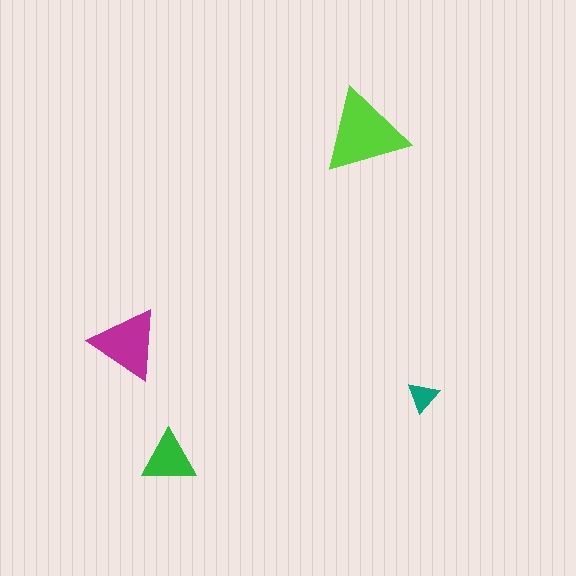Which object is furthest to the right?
The teal triangle is rightmost.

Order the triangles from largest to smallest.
the lime one, the magenta one, the green one, the teal one.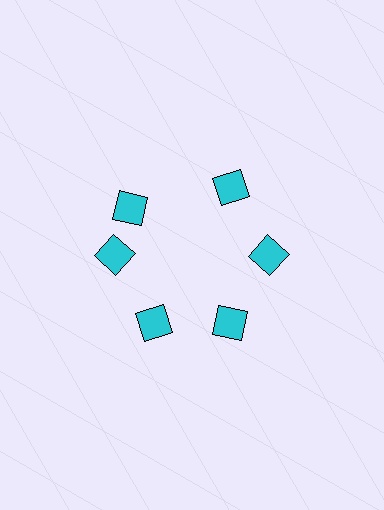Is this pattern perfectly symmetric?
No. The 6 cyan diamonds are arranged in a ring, but one element near the 11 o'clock position is rotated out of alignment along the ring, breaking the 6-fold rotational symmetry.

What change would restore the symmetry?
The symmetry would be restored by rotating it back into even spacing with its neighbors so that all 6 diamonds sit at equal angles and equal distance from the center.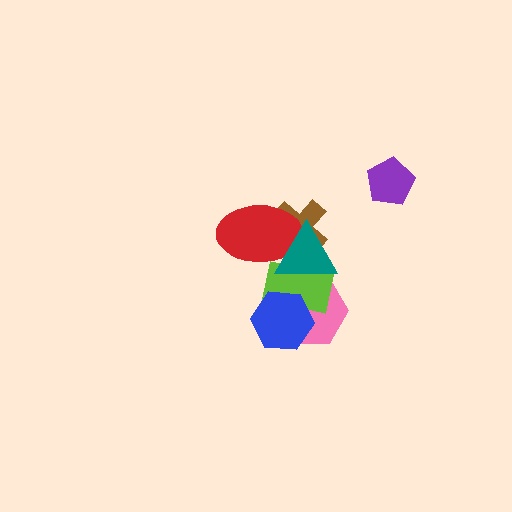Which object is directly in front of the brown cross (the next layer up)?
The red ellipse is directly in front of the brown cross.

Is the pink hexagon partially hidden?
Yes, it is partially covered by another shape.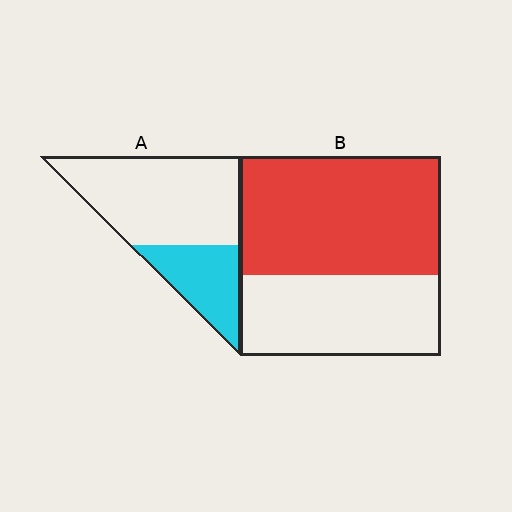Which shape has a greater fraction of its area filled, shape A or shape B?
Shape B.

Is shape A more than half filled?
No.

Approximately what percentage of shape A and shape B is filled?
A is approximately 30% and B is approximately 60%.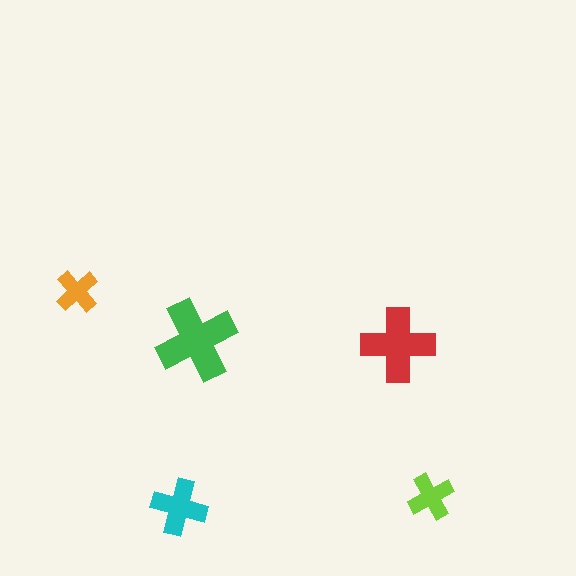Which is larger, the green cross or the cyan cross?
The green one.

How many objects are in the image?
There are 5 objects in the image.